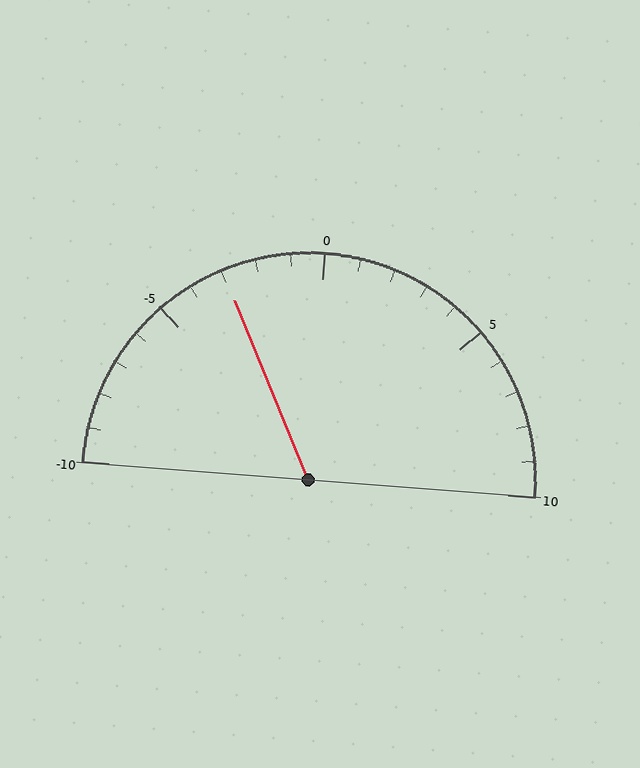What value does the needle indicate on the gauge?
The needle indicates approximately -3.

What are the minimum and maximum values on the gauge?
The gauge ranges from -10 to 10.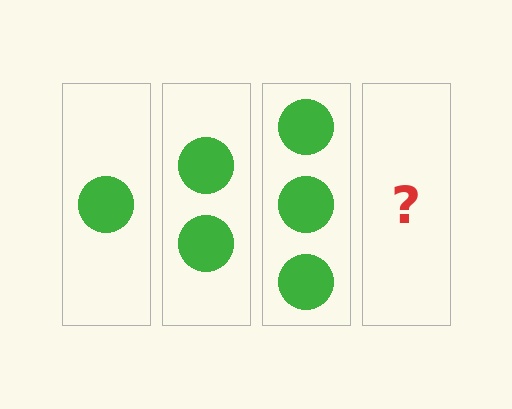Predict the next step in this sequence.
The next step is 4 circles.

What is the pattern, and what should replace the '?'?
The pattern is that each step adds one more circle. The '?' should be 4 circles.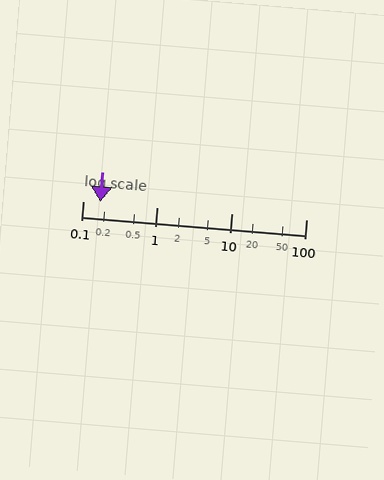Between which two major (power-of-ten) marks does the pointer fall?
The pointer is between 0.1 and 1.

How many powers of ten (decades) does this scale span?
The scale spans 3 decades, from 0.1 to 100.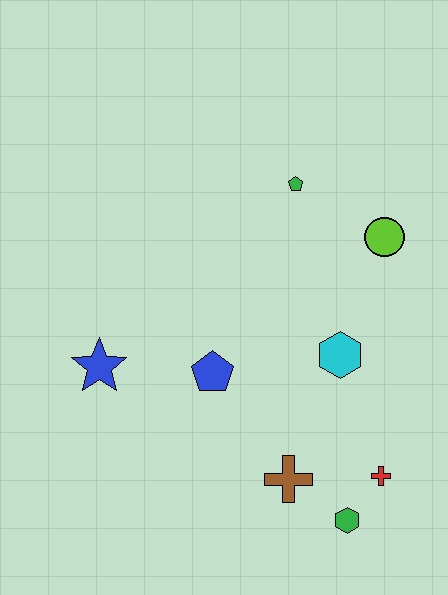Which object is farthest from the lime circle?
The blue star is farthest from the lime circle.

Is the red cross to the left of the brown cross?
No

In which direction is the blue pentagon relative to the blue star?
The blue pentagon is to the right of the blue star.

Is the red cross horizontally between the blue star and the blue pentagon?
No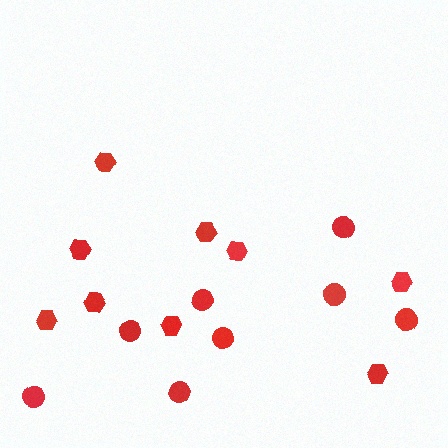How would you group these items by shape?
There are 2 groups: one group of hexagons (9) and one group of circles (8).